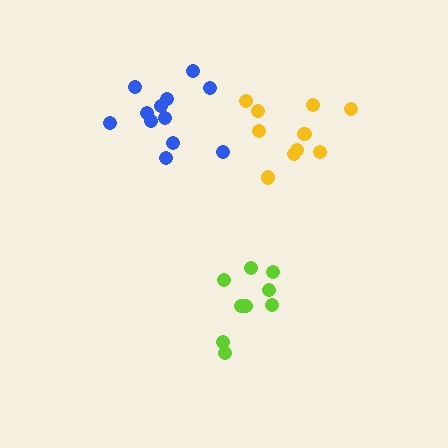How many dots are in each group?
Group 1: 12 dots, Group 2: 9 dots, Group 3: 10 dots (31 total).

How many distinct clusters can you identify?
There are 3 distinct clusters.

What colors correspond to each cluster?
The clusters are colored: blue, lime, yellow.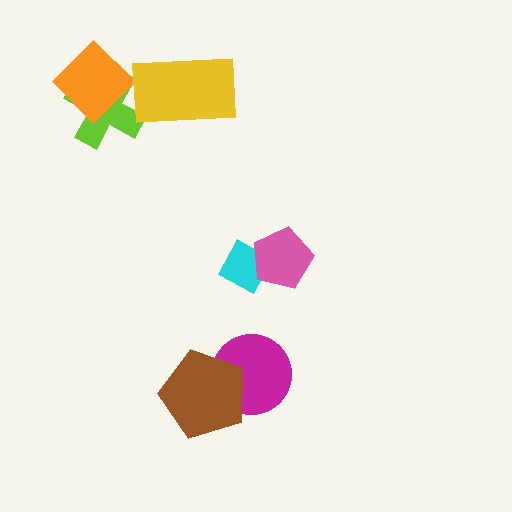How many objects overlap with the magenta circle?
1 object overlaps with the magenta circle.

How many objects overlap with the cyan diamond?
1 object overlaps with the cyan diamond.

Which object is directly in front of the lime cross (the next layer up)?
The orange diamond is directly in front of the lime cross.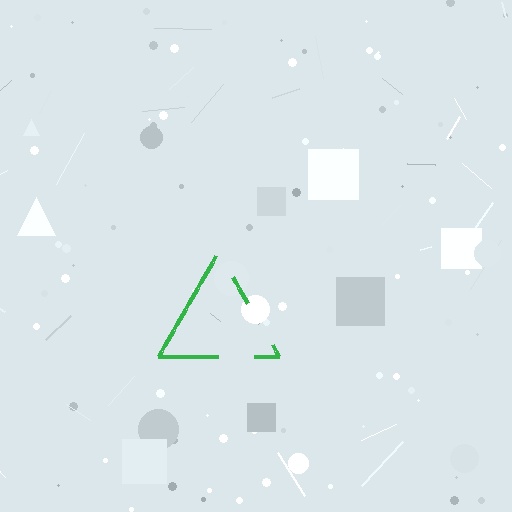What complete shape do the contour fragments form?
The contour fragments form a triangle.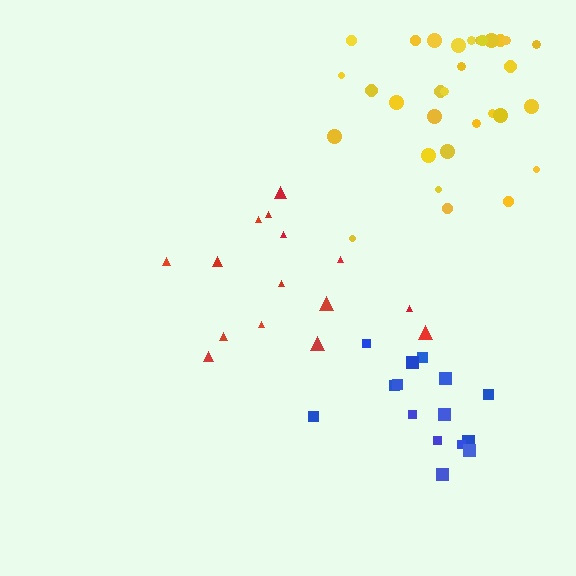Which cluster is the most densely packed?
Yellow.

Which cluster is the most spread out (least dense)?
Red.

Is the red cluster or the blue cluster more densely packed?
Blue.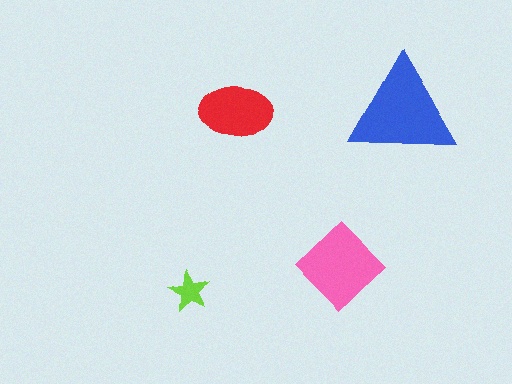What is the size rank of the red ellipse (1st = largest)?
3rd.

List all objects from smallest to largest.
The lime star, the red ellipse, the pink diamond, the blue triangle.